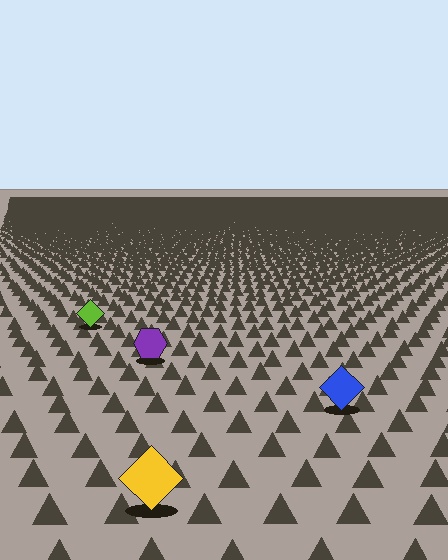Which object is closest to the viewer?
The yellow diamond is closest. The texture marks near it are larger and more spread out.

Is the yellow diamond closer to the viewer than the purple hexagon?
Yes. The yellow diamond is closer — you can tell from the texture gradient: the ground texture is coarser near it.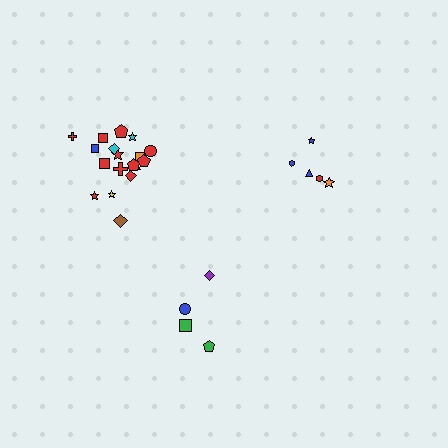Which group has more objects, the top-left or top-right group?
The top-left group.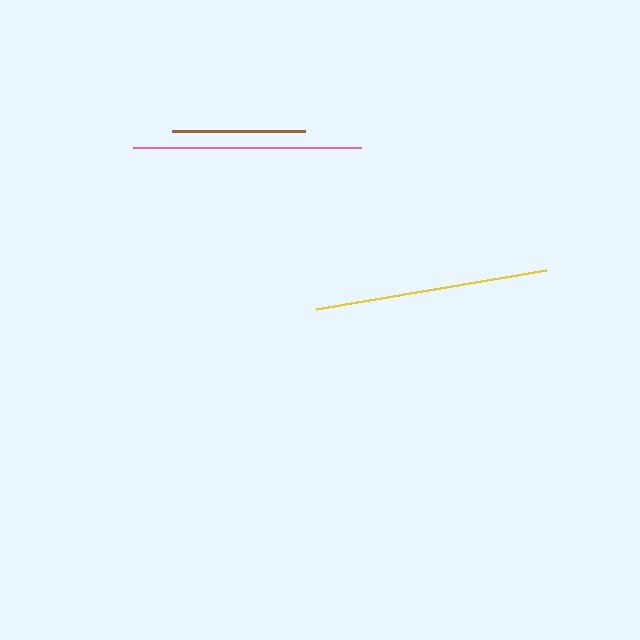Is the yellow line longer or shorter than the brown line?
The yellow line is longer than the brown line.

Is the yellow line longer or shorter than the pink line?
The yellow line is longer than the pink line.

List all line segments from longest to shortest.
From longest to shortest: yellow, pink, brown.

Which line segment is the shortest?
The brown line is the shortest at approximately 134 pixels.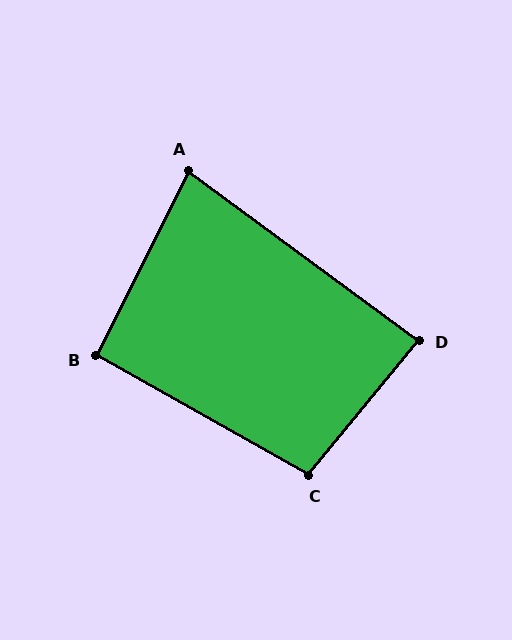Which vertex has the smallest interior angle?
A, at approximately 80 degrees.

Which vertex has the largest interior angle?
C, at approximately 100 degrees.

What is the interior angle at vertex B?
Approximately 93 degrees (approximately right).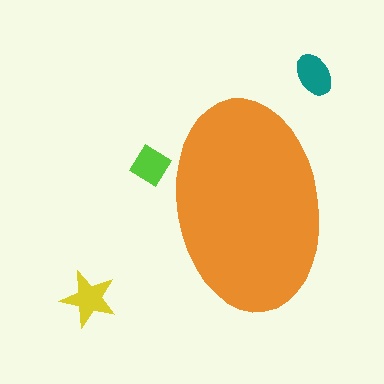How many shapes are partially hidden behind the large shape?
1 shape is partially hidden.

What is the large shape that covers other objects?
An orange ellipse.